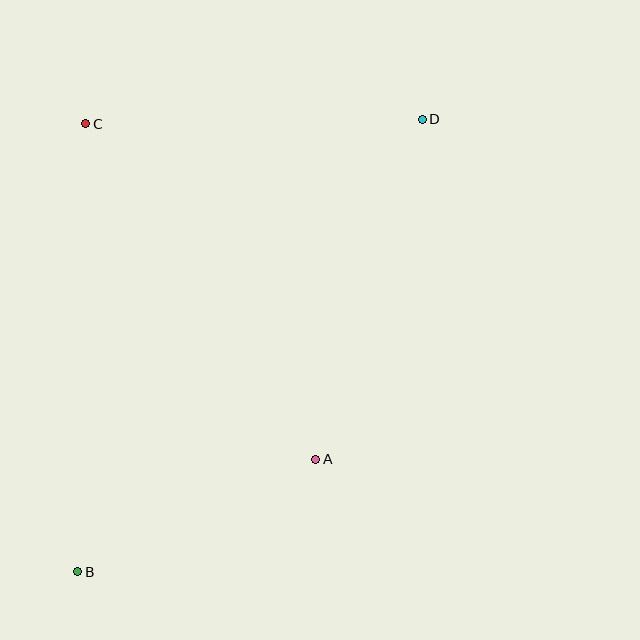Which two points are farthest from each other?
Points B and D are farthest from each other.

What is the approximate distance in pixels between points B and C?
The distance between B and C is approximately 448 pixels.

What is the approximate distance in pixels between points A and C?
The distance between A and C is approximately 407 pixels.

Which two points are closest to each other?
Points A and B are closest to each other.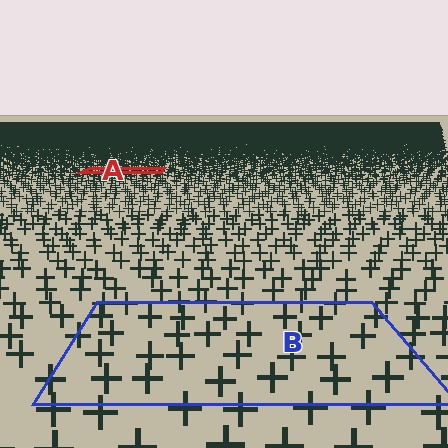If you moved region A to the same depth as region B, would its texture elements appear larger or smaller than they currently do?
They would appear larger. At a closer depth, the same texture elements are projected at a bigger on-screen size.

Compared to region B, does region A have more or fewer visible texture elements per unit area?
Region A has more texture elements per unit area — they are packed more densely because it is farther away.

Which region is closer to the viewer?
Region B is closer. The texture elements there are larger and more spread out.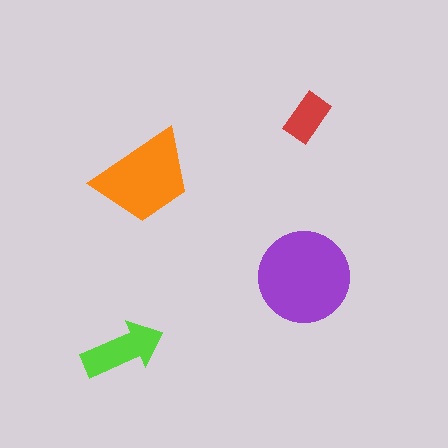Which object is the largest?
The purple circle.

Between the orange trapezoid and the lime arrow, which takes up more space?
The orange trapezoid.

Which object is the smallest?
The red rectangle.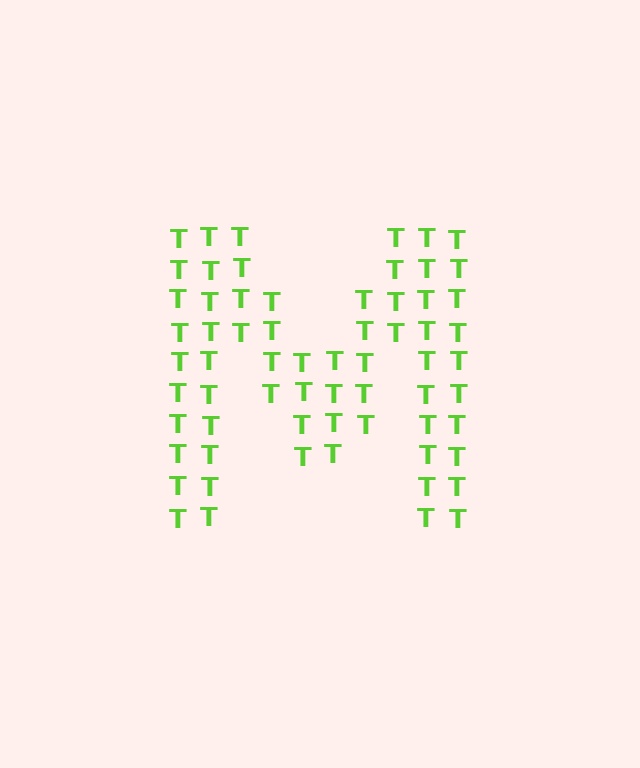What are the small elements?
The small elements are letter T's.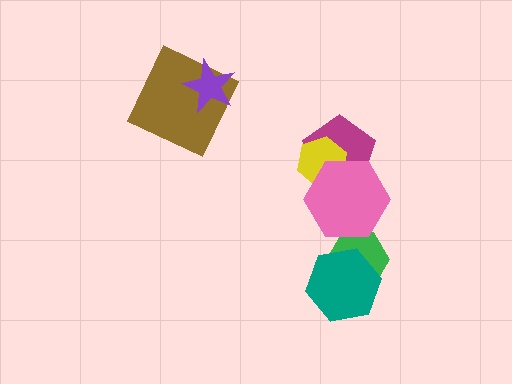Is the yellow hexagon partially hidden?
Yes, it is partially covered by another shape.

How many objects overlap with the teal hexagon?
1 object overlaps with the teal hexagon.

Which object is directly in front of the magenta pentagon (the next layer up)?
The yellow hexagon is directly in front of the magenta pentagon.